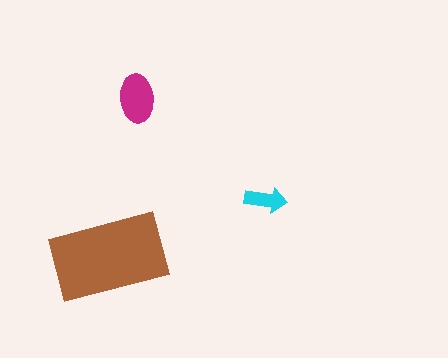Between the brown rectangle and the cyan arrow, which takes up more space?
The brown rectangle.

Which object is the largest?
The brown rectangle.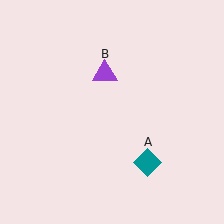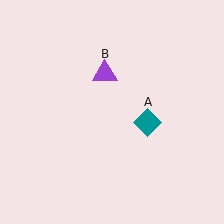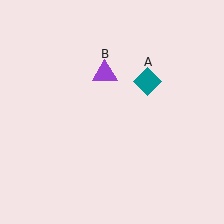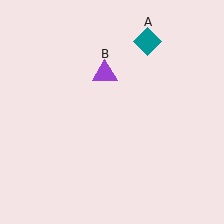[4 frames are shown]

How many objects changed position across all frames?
1 object changed position: teal diamond (object A).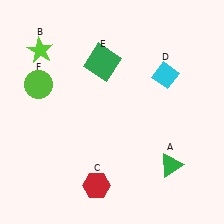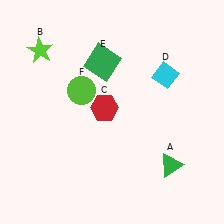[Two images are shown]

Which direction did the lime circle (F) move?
The lime circle (F) moved right.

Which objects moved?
The objects that moved are: the red hexagon (C), the lime circle (F).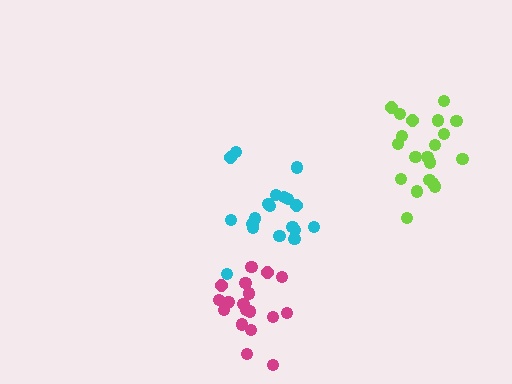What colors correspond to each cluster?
The clusters are colored: magenta, cyan, lime.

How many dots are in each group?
Group 1: 19 dots, Group 2: 19 dots, Group 3: 20 dots (58 total).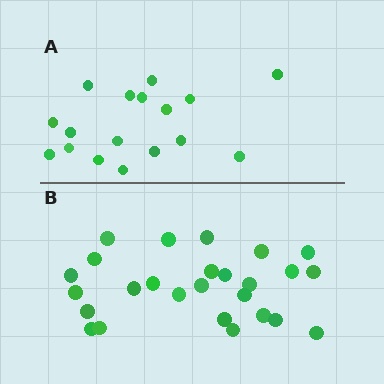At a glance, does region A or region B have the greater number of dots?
Region B (the bottom region) has more dots.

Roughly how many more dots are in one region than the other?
Region B has roughly 8 or so more dots than region A.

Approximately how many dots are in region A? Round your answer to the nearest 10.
About 20 dots. (The exact count is 17, which rounds to 20.)